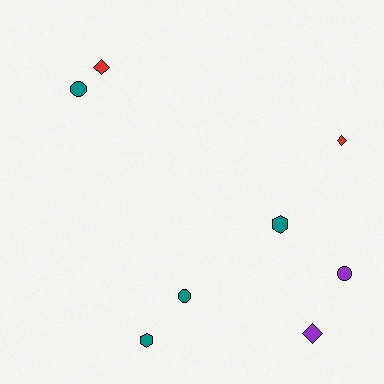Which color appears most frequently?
Teal, with 4 objects.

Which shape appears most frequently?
Diamond, with 3 objects.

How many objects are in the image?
There are 8 objects.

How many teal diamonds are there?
There are no teal diamonds.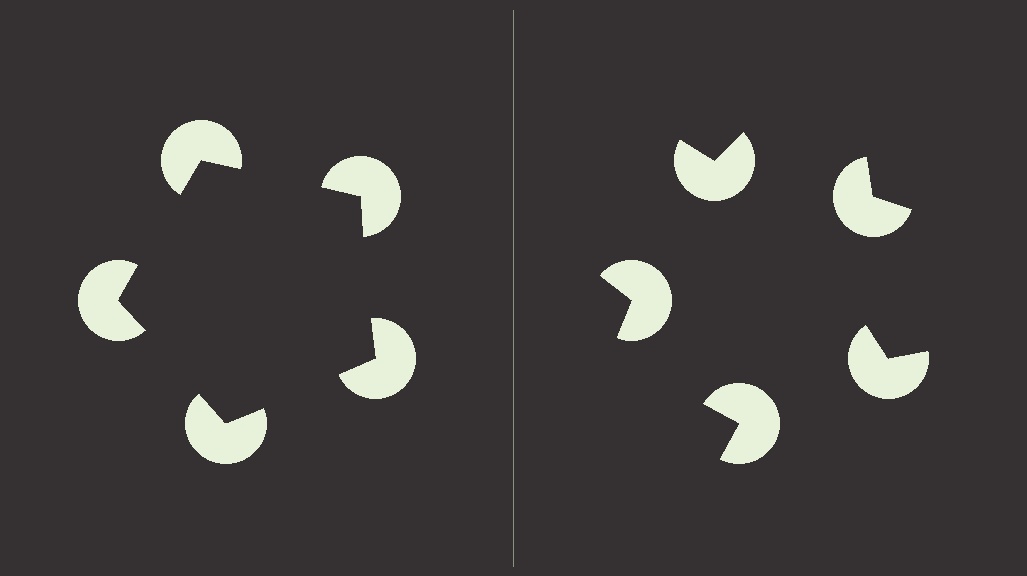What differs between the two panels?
The pac-man discs are positioned identically on both sides; only the wedge orientations differ. On the left they align to a pentagon; on the right they are misaligned.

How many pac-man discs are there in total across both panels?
10 — 5 on each side.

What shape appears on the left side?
An illusory pentagon.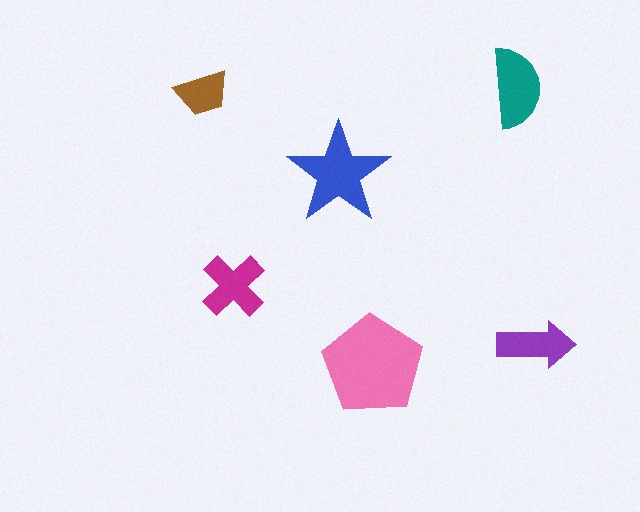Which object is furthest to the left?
The brown trapezoid is leftmost.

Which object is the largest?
The pink pentagon.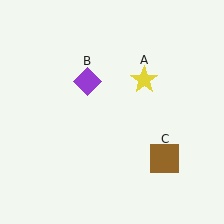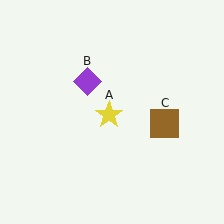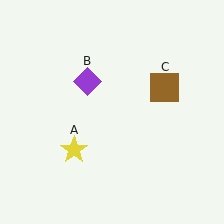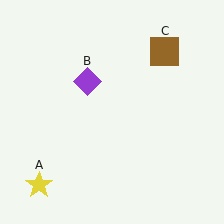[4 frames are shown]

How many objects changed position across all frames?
2 objects changed position: yellow star (object A), brown square (object C).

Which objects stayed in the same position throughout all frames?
Purple diamond (object B) remained stationary.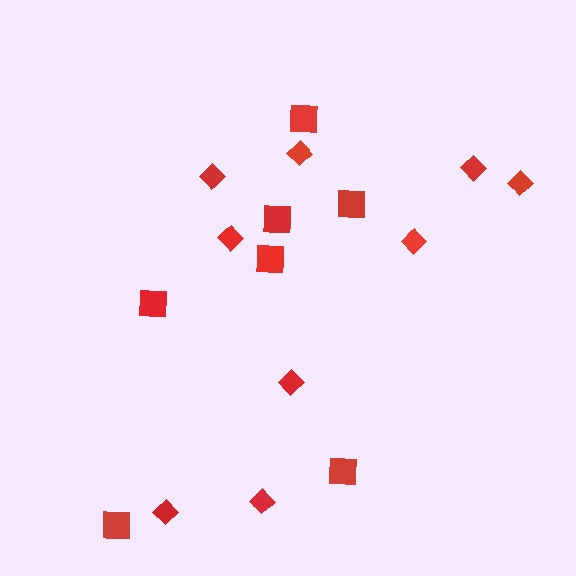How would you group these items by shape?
There are 2 groups: one group of squares (7) and one group of diamonds (9).